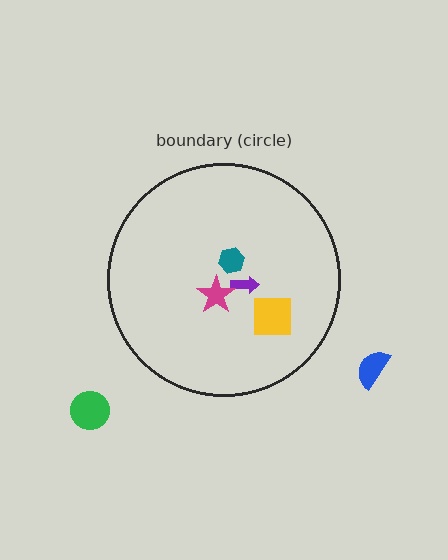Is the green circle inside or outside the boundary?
Outside.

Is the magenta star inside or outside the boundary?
Inside.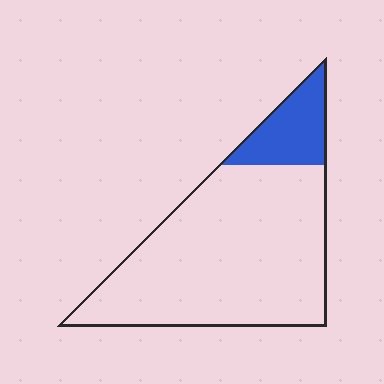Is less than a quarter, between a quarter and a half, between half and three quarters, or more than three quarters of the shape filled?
Less than a quarter.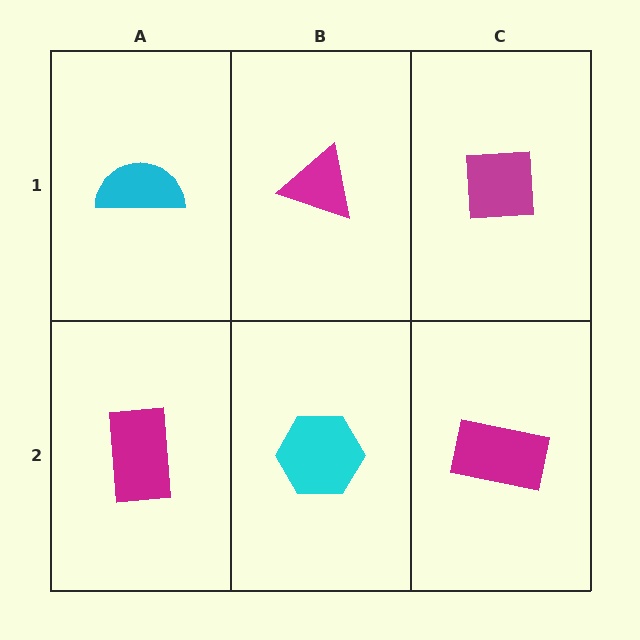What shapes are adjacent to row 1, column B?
A cyan hexagon (row 2, column B), a cyan semicircle (row 1, column A), a magenta square (row 1, column C).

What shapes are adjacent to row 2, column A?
A cyan semicircle (row 1, column A), a cyan hexagon (row 2, column B).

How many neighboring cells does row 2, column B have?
3.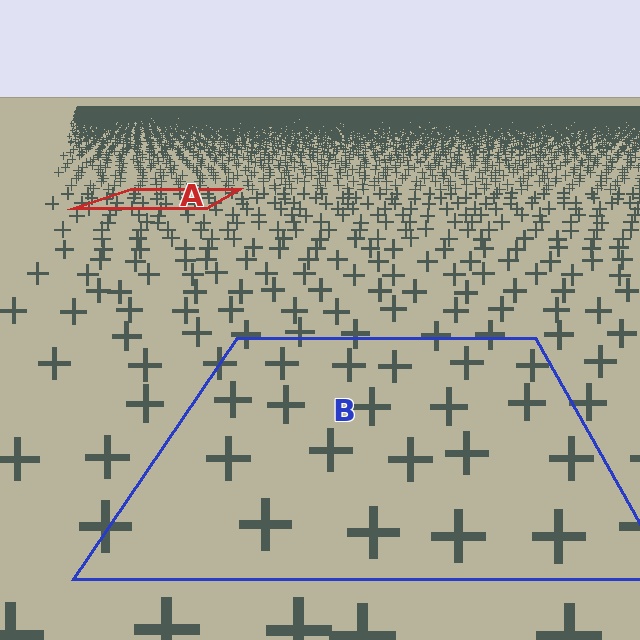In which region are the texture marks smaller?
The texture marks are smaller in region A, because it is farther away.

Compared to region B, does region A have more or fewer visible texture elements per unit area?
Region A has more texture elements per unit area — they are packed more densely because it is farther away.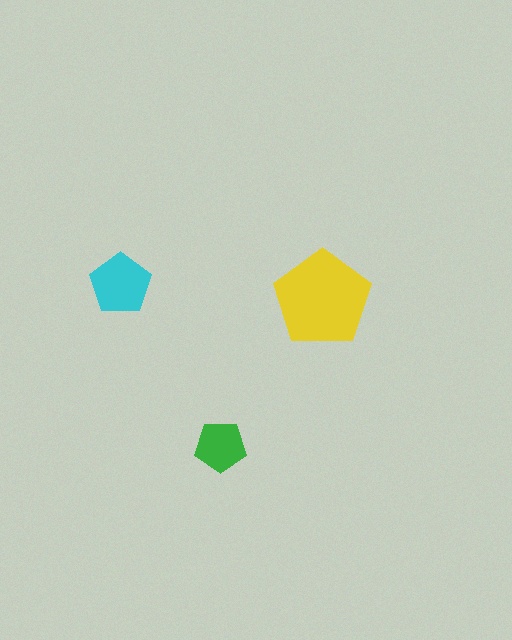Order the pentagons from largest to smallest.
the yellow one, the cyan one, the green one.